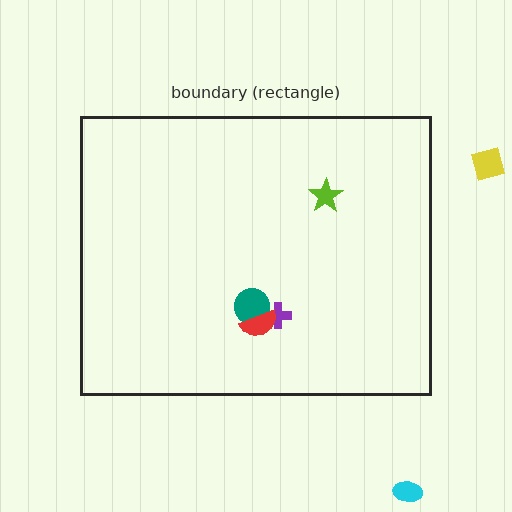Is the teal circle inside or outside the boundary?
Inside.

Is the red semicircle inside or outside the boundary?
Inside.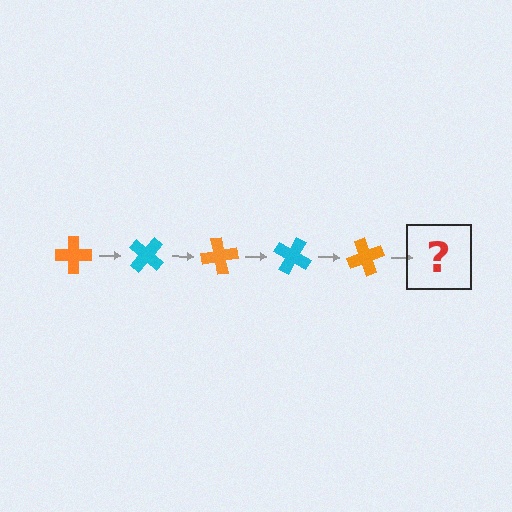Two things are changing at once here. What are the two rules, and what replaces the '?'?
The two rules are that it rotates 40 degrees each step and the color cycles through orange and cyan. The '?' should be a cyan cross, rotated 200 degrees from the start.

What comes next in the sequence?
The next element should be a cyan cross, rotated 200 degrees from the start.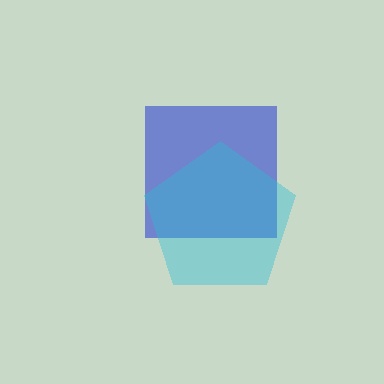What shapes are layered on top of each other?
The layered shapes are: a blue square, a cyan pentagon.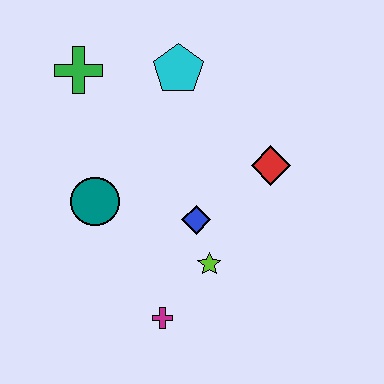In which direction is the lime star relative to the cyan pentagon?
The lime star is below the cyan pentagon.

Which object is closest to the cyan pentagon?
The green cross is closest to the cyan pentagon.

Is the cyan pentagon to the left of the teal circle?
No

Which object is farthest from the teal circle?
The red diamond is farthest from the teal circle.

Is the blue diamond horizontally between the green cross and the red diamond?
Yes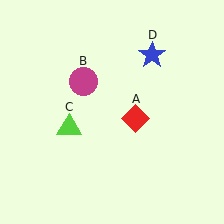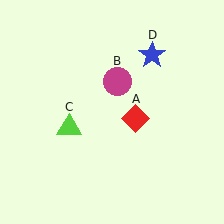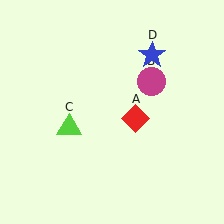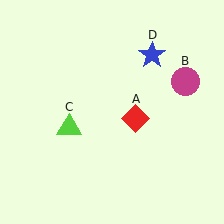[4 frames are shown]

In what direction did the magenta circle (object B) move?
The magenta circle (object B) moved right.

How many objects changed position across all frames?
1 object changed position: magenta circle (object B).